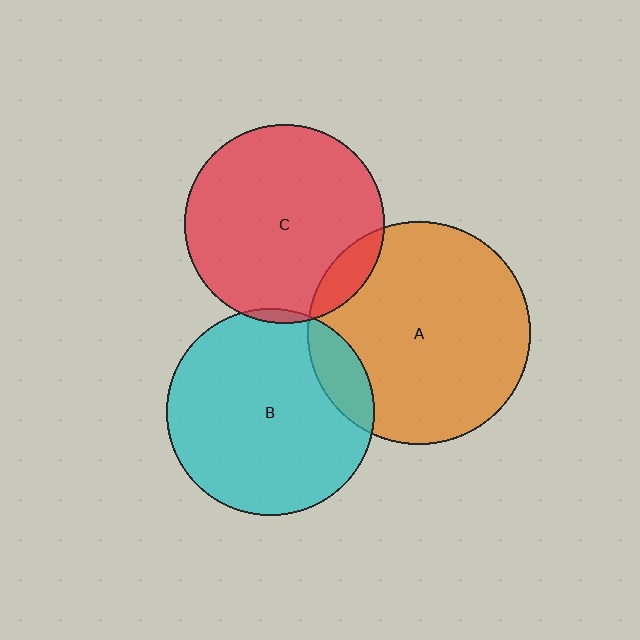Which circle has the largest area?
Circle A (orange).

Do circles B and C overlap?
Yes.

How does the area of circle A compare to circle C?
Approximately 1.3 times.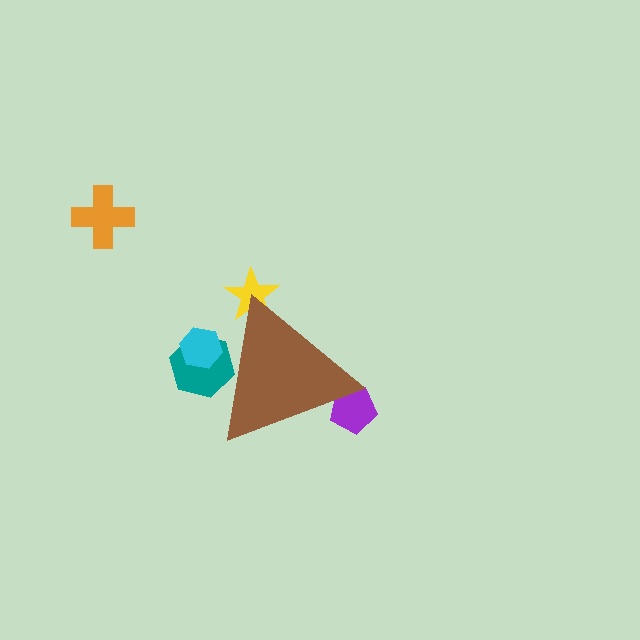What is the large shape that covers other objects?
A brown triangle.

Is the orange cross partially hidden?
No, the orange cross is fully visible.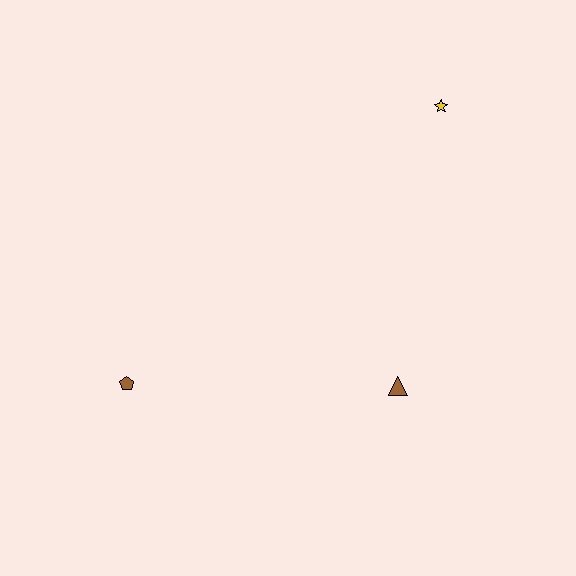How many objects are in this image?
There are 3 objects.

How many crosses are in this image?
There are no crosses.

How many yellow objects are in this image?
There is 1 yellow object.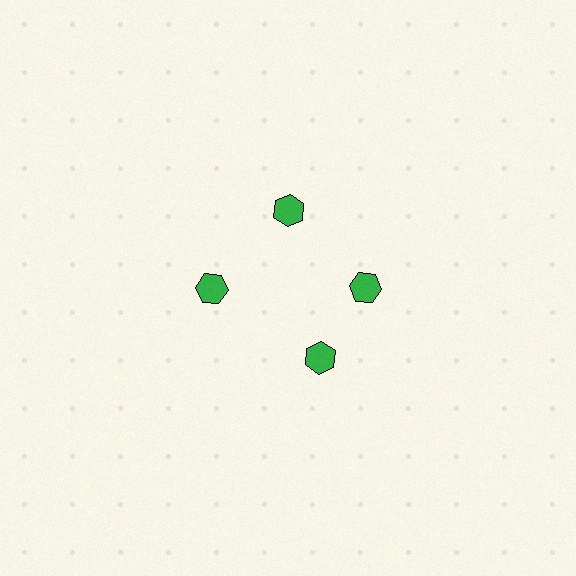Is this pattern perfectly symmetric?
No. The 4 green hexagons are arranged in a ring, but one element near the 6 o'clock position is rotated out of alignment along the ring, breaking the 4-fold rotational symmetry.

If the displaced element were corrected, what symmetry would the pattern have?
It would have 4-fold rotational symmetry — the pattern would map onto itself every 90 degrees.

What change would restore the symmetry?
The symmetry would be restored by rotating it back into even spacing with its neighbors so that all 4 hexagons sit at equal angles and equal distance from the center.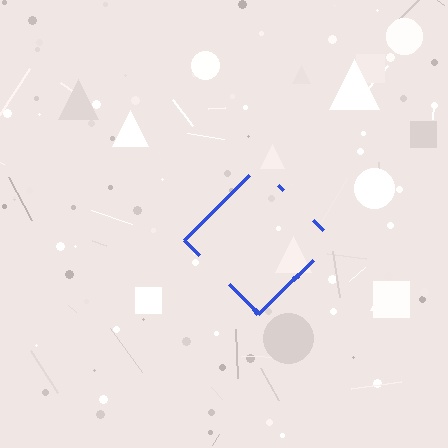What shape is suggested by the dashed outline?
The dashed outline suggests a diamond.